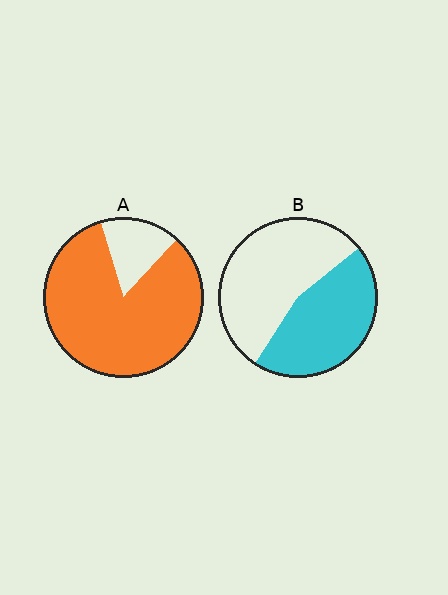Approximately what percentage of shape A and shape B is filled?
A is approximately 85% and B is approximately 45%.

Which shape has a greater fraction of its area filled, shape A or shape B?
Shape A.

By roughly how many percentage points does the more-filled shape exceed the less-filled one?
By roughly 40 percentage points (A over B).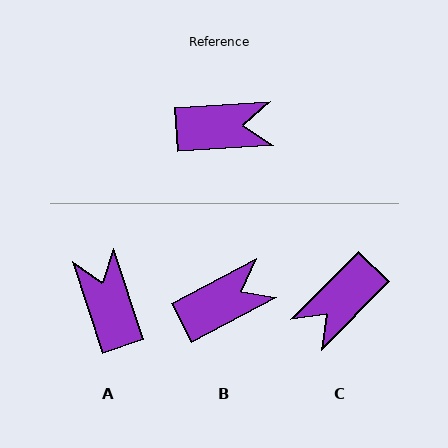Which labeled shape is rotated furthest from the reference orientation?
C, about 138 degrees away.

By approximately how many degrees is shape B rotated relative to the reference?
Approximately 24 degrees counter-clockwise.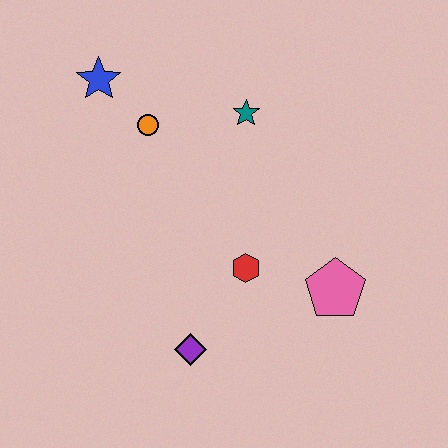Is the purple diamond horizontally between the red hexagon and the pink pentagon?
No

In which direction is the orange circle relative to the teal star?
The orange circle is to the left of the teal star.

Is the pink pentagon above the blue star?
No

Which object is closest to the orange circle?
The blue star is closest to the orange circle.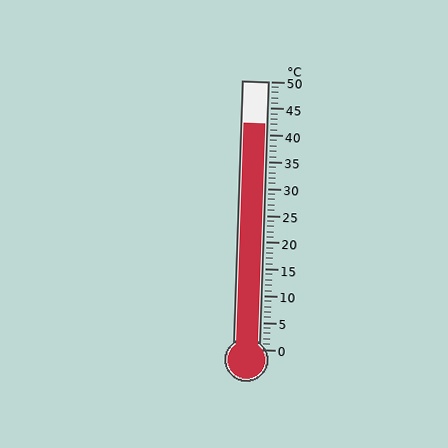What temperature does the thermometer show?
The thermometer shows approximately 42°C.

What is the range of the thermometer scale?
The thermometer scale ranges from 0°C to 50°C.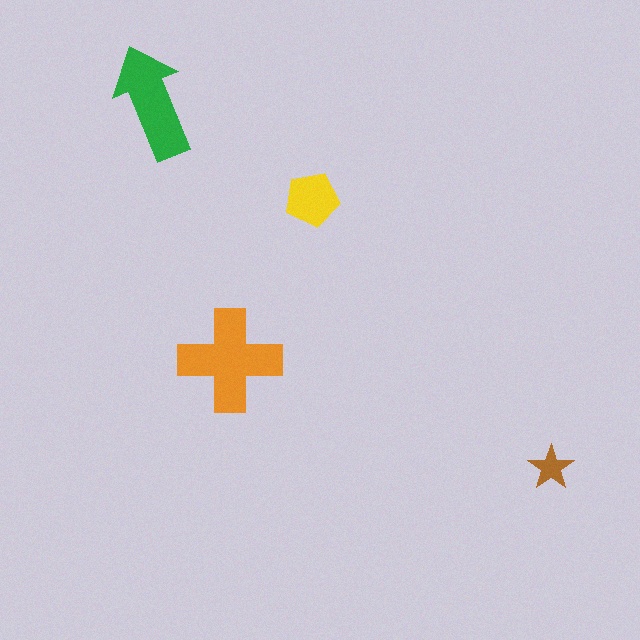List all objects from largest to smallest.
The orange cross, the green arrow, the yellow pentagon, the brown star.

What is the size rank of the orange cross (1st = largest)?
1st.